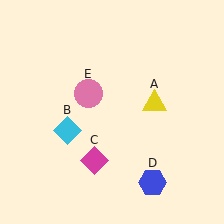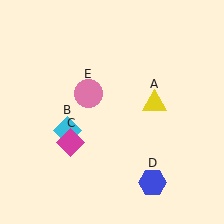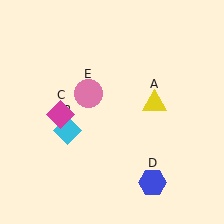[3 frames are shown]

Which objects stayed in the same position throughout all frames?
Yellow triangle (object A) and cyan diamond (object B) and blue hexagon (object D) and pink circle (object E) remained stationary.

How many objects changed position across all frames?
1 object changed position: magenta diamond (object C).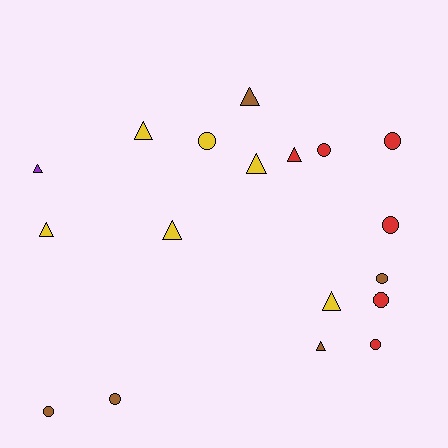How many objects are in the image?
There are 18 objects.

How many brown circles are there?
There are 3 brown circles.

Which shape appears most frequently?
Circle, with 9 objects.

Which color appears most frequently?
Red, with 6 objects.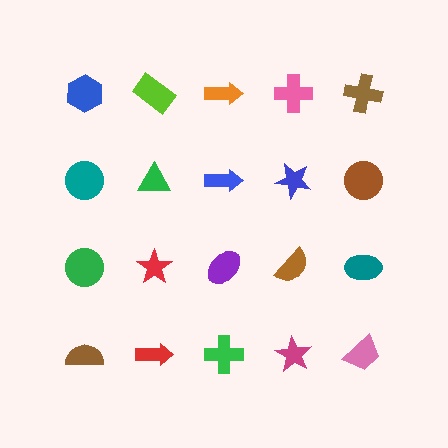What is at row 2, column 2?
A green triangle.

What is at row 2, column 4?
A blue star.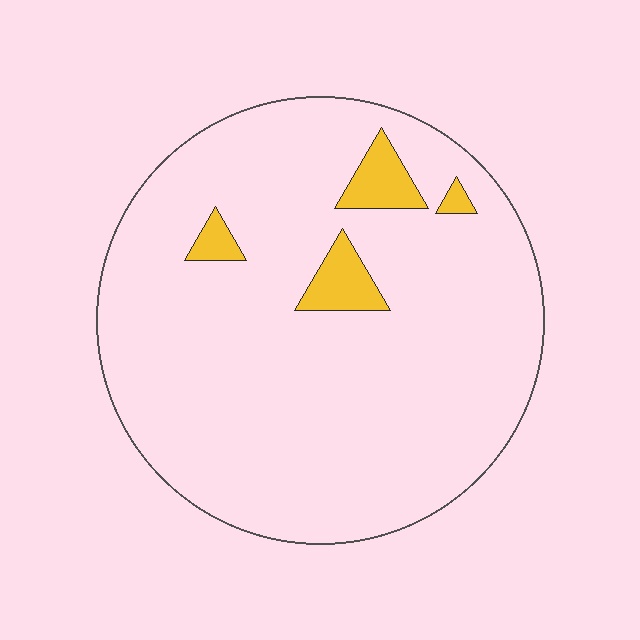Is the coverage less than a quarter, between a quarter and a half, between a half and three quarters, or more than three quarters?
Less than a quarter.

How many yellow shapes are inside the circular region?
4.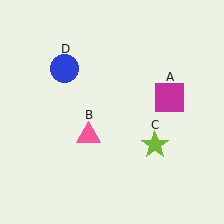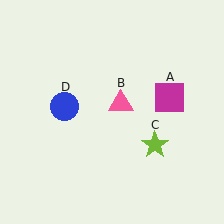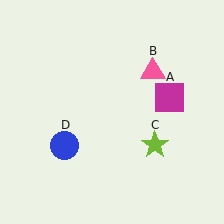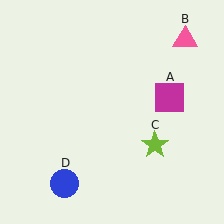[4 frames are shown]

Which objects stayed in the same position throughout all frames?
Magenta square (object A) and lime star (object C) remained stationary.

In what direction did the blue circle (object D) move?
The blue circle (object D) moved down.